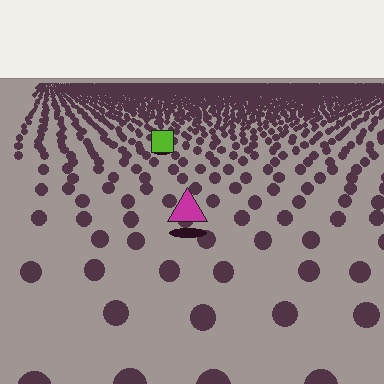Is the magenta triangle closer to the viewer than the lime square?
Yes. The magenta triangle is closer — you can tell from the texture gradient: the ground texture is coarser near it.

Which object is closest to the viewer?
The magenta triangle is closest. The texture marks near it are larger and more spread out.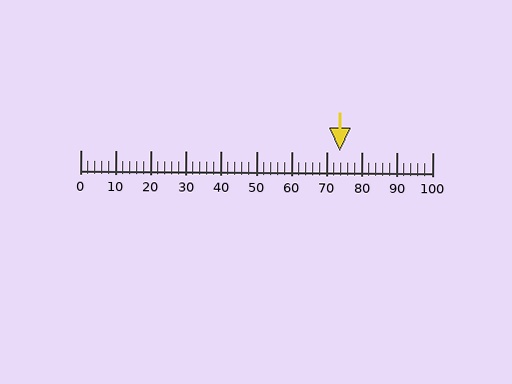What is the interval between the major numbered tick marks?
The major tick marks are spaced 10 units apart.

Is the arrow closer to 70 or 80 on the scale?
The arrow is closer to 70.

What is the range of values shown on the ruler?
The ruler shows values from 0 to 100.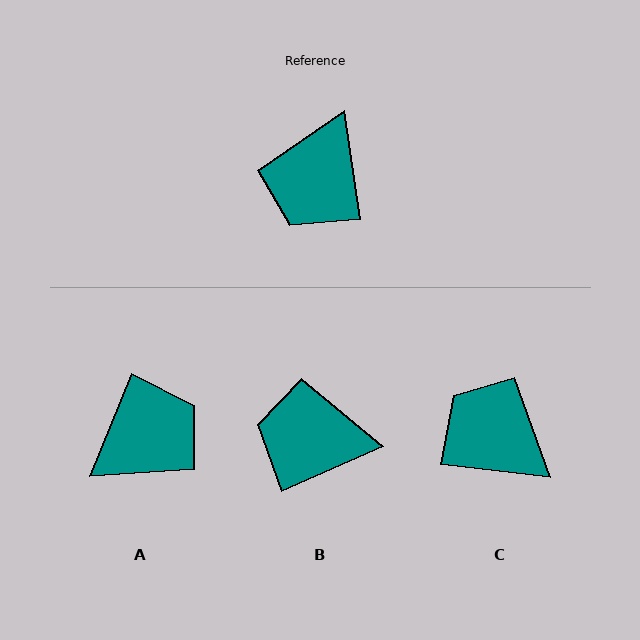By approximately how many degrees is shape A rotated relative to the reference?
Approximately 149 degrees counter-clockwise.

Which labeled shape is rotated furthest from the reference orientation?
A, about 149 degrees away.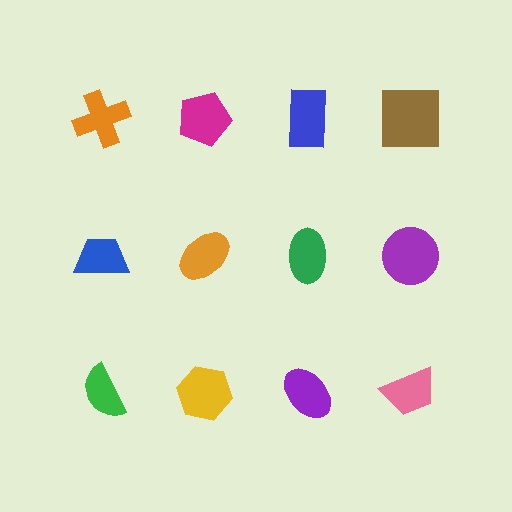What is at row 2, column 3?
A green ellipse.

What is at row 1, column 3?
A blue rectangle.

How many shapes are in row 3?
4 shapes.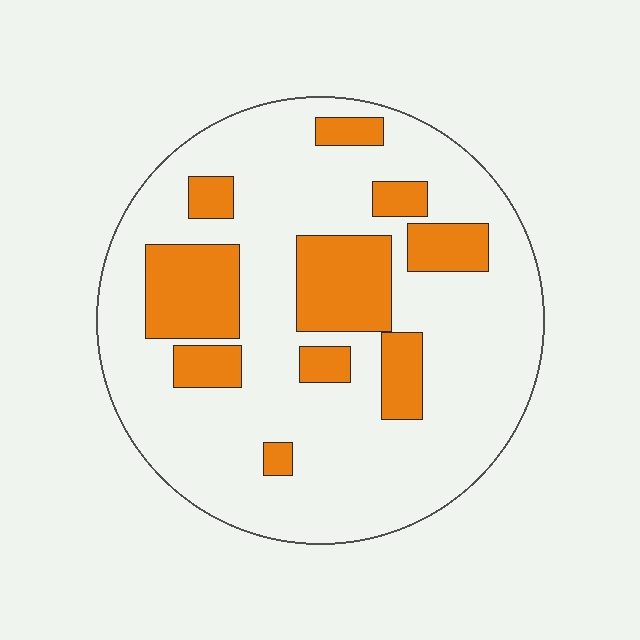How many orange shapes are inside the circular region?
10.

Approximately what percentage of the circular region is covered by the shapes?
Approximately 25%.